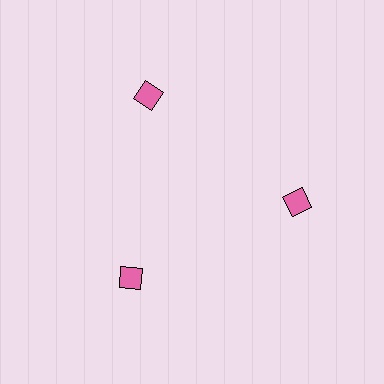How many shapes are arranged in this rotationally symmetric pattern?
There are 3 shapes, arranged in 3 groups of 1.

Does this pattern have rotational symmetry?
Yes, this pattern has 3-fold rotational symmetry. It looks the same after rotating 120 degrees around the center.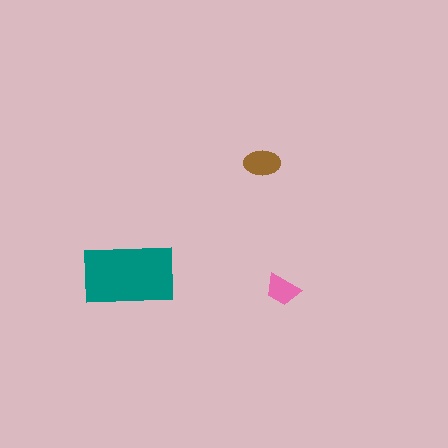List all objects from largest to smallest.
The teal rectangle, the brown ellipse, the pink trapezoid.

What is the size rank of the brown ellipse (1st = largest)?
2nd.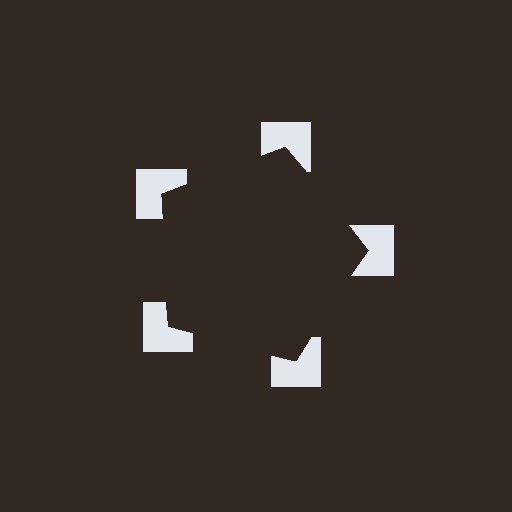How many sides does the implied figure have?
5 sides.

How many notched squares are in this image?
There are 5 — one at each vertex of the illusory pentagon.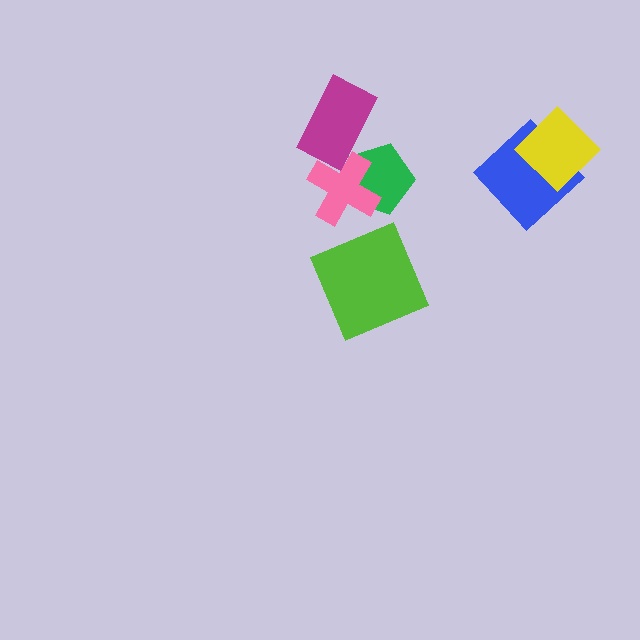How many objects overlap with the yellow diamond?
1 object overlaps with the yellow diamond.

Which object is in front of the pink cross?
The magenta rectangle is in front of the pink cross.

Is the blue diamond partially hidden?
Yes, it is partially covered by another shape.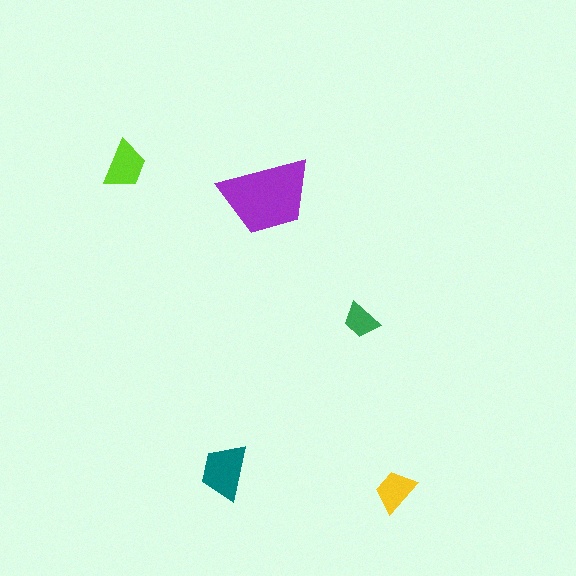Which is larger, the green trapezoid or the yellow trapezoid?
The yellow one.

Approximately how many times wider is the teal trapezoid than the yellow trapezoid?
About 1.5 times wider.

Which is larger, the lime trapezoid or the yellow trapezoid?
The lime one.